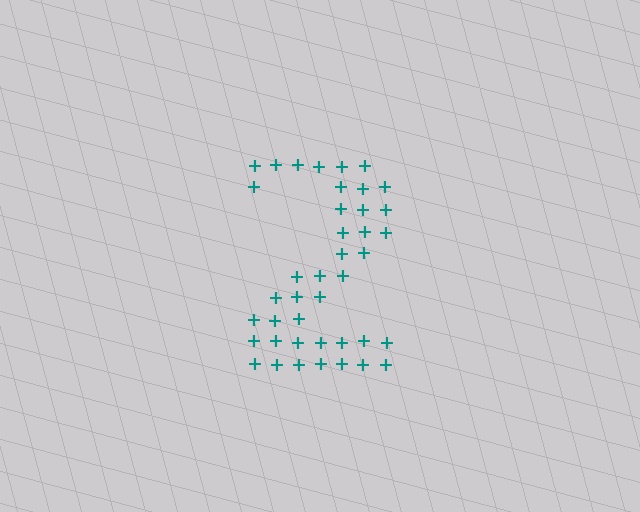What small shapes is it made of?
It is made of small plus signs.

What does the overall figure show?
The overall figure shows the digit 2.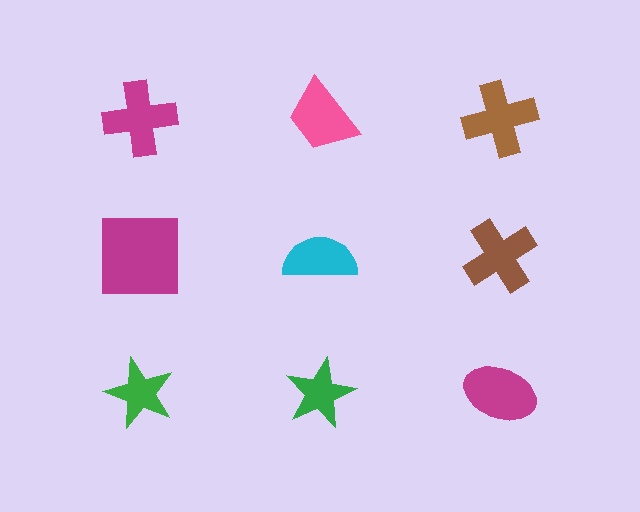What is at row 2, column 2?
A cyan semicircle.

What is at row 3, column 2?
A green star.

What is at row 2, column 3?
A brown cross.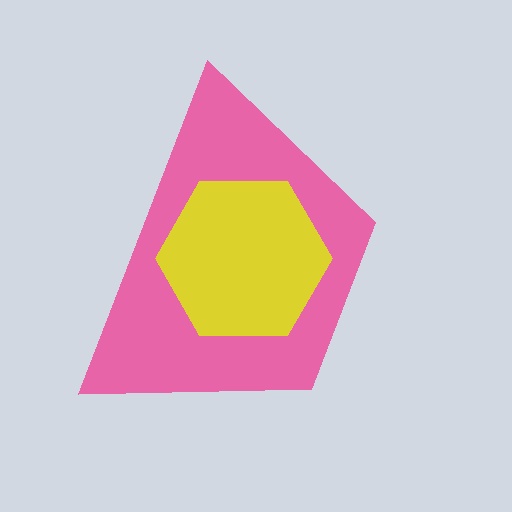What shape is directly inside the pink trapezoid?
The yellow hexagon.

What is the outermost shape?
The pink trapezoid.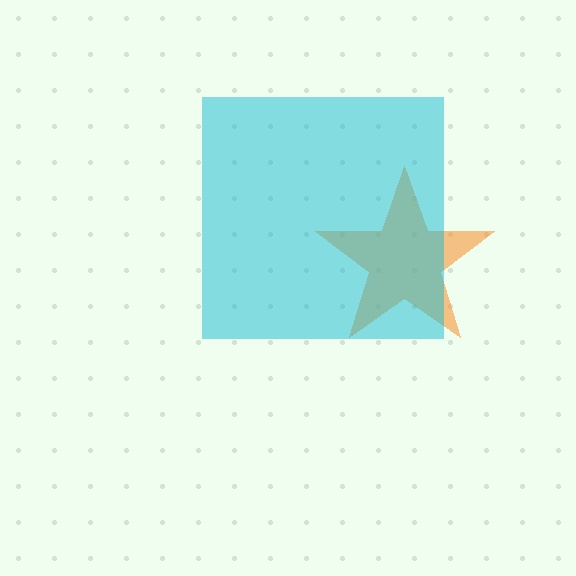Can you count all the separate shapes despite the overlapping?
Yes, there are 2 separate shapes.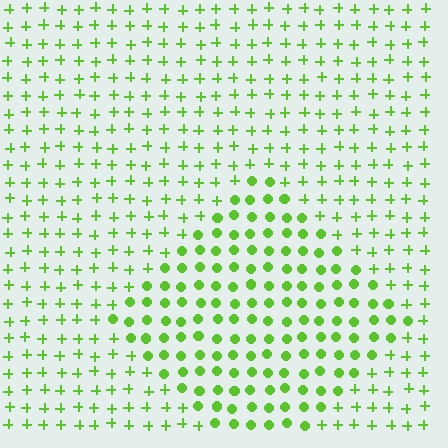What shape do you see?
I see a diamond.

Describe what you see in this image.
The image is filled with small lime elements arranged in a uniform grid. A diamond-shaped region contains circles, while the surrounding area contains plus signs. The boundary is defined purely by the change in element shape.